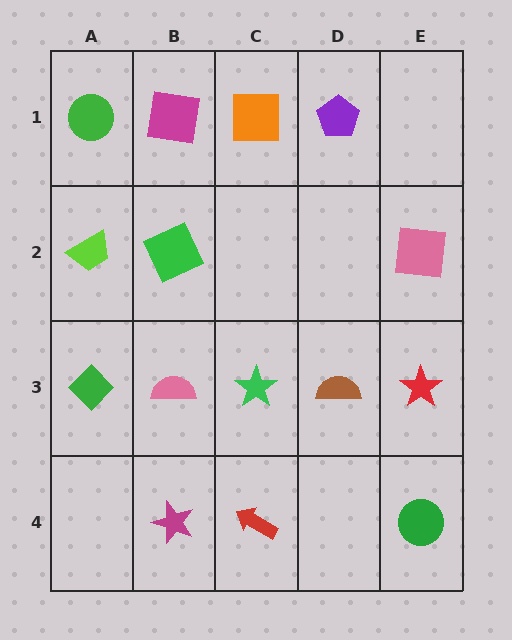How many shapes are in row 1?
4 shapes.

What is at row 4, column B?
A magenta star.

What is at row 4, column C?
A red arrow.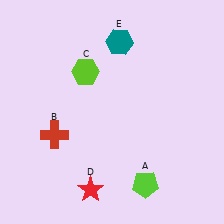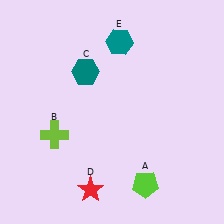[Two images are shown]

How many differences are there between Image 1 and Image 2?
There are 2 differences between the two images.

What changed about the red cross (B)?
In Image 1, B is red. In Image 2, it changed to lime.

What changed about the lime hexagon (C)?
In Image 1, C is lime. In Image 2, it changed to teal.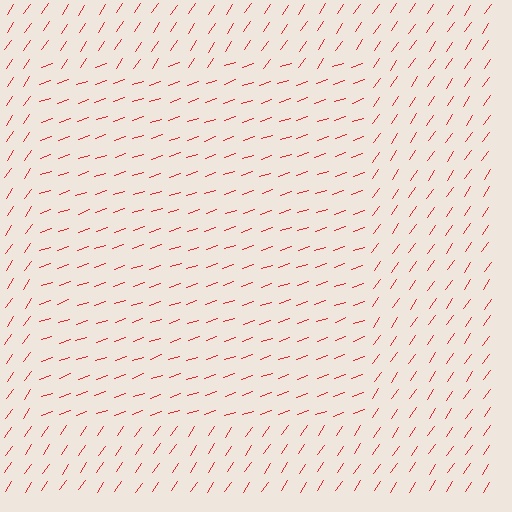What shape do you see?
I see a rectangle.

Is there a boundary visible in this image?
Yes, there is a texture boundary formed by a change in line orientation.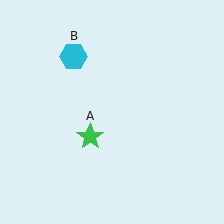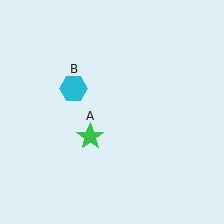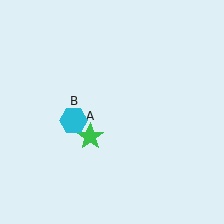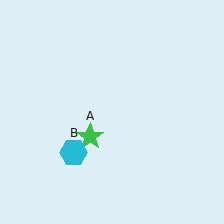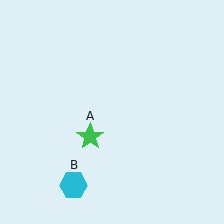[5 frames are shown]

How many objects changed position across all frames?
1 object changed position: cyan hexagon (object B).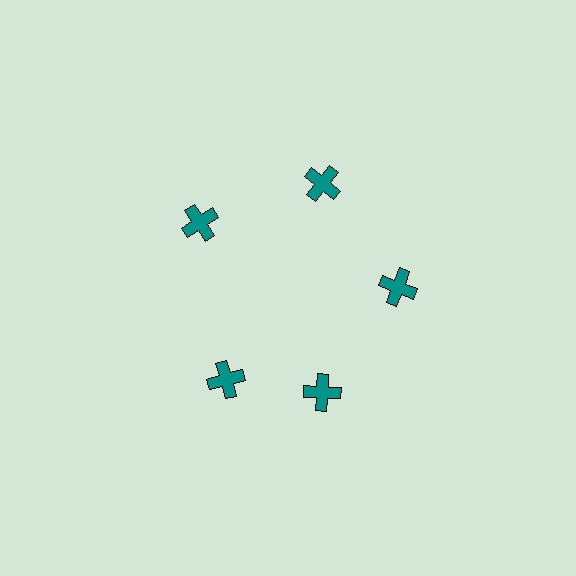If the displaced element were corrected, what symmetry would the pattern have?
It would have 5-fold rotational symmetry — the pattern would map onto itself every 72 degrees.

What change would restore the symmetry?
The symmetry would be restored by rotating it back into even spacing with its neighbors so that all 5 crosses sit at equal angles and equal distance from the center.